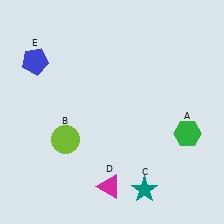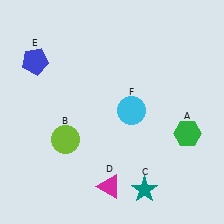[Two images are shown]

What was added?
A cyan circle (F) was added in Image 2.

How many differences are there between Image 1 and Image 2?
There is 1 difference between the two images.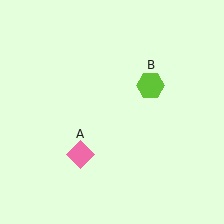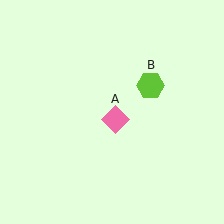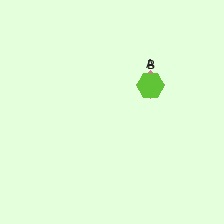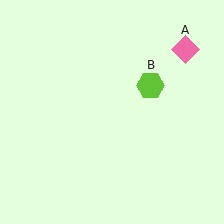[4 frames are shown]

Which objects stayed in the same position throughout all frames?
Lime hexagon (object B) remained stationary.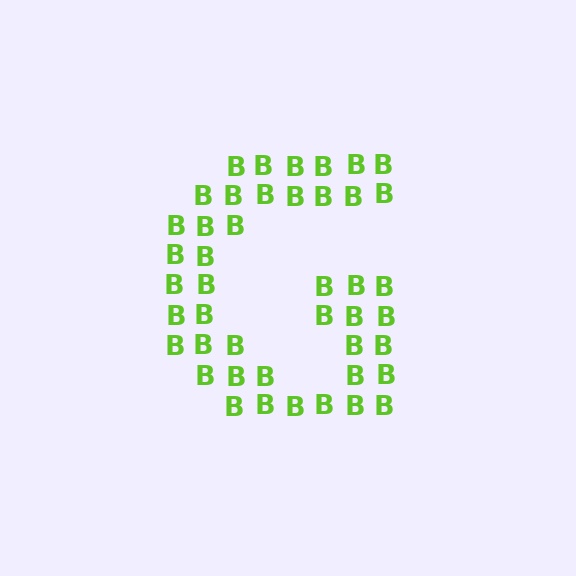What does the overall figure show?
The overall figure shows the letter G.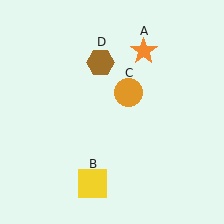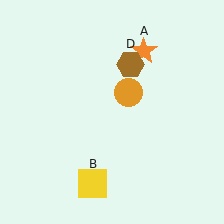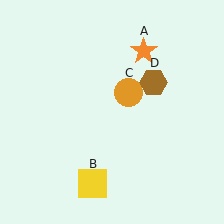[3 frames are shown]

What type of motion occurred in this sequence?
The brown hexagon (object D) rotated clockwise around the center of the scene.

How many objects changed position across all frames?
1 object changed position: brown hexagon (object D).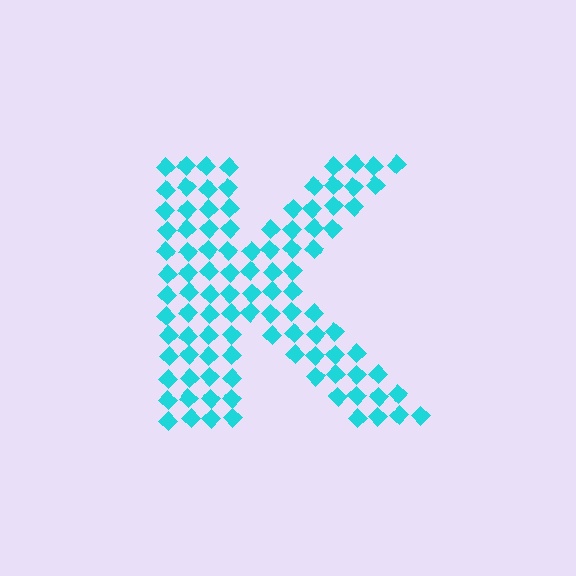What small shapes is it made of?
It is made of small diamonds.